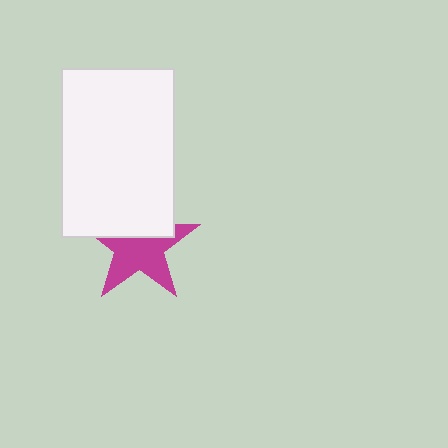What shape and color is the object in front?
The object in front is a white rectangle.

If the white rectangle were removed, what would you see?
You would see the complete magenta star.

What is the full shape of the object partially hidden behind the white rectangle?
The partially hidden object is a magenta star.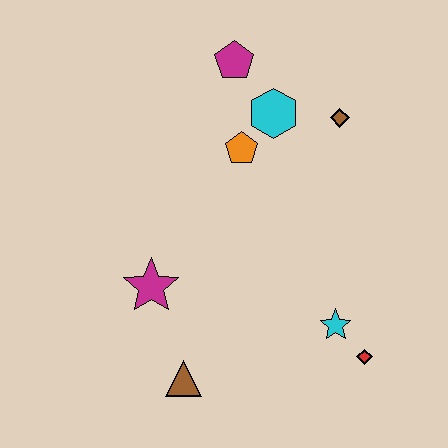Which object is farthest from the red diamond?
The magenta pentagon is farthest from the red diamond.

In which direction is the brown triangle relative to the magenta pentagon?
The brown triangle is below the magenta pentagon.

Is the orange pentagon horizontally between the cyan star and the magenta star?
Yes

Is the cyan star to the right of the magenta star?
Yes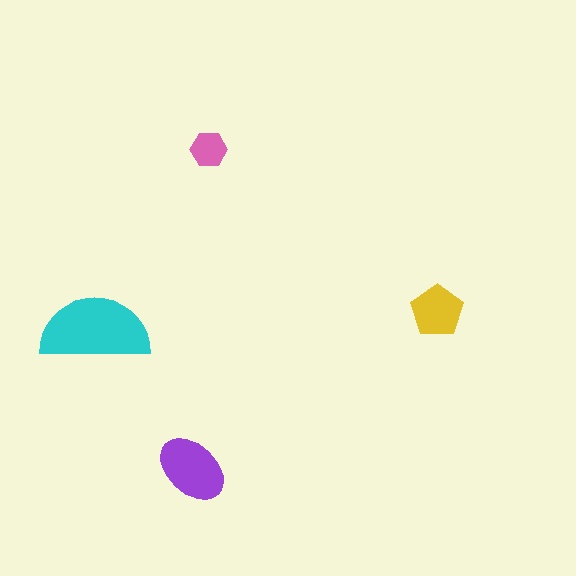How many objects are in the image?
There are 4 objects in the image.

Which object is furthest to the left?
The cyan semicircle is leftmost.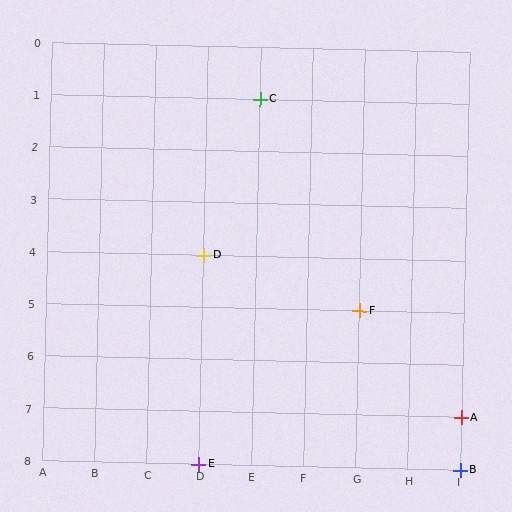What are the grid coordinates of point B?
Point B is at grid coordinates (I, 8).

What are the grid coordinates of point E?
Point E is at grid coordinates (D, 8).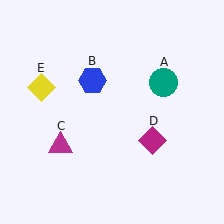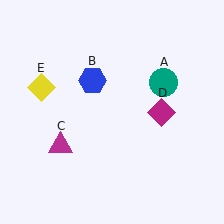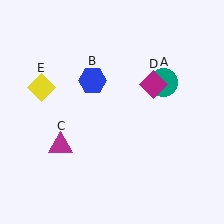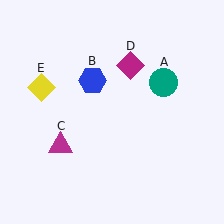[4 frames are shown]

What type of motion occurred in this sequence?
The magenta diamond (object D) rotated counterclockwise around the center of the scene.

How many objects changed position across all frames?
1 object changed position: magenta diamond (object D).